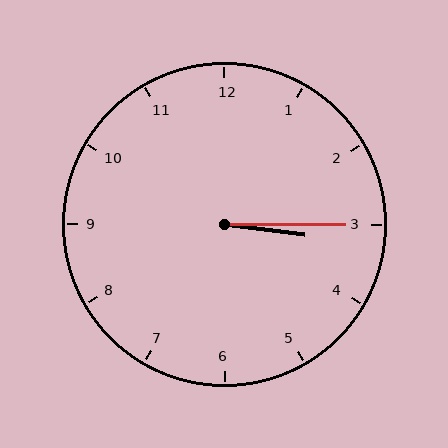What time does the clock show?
3:15.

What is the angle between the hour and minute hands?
Approximately 8 degrees.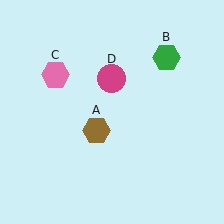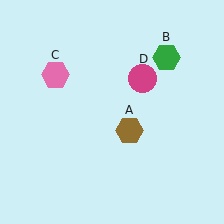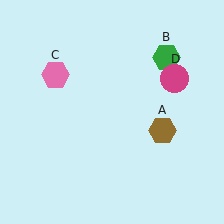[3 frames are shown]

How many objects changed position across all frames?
2 objects changed position: brown hexagon (object A), magenta circle (object D).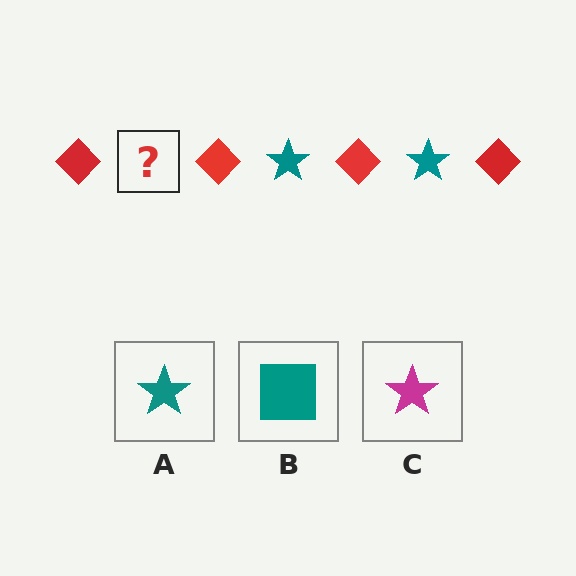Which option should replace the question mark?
Option A.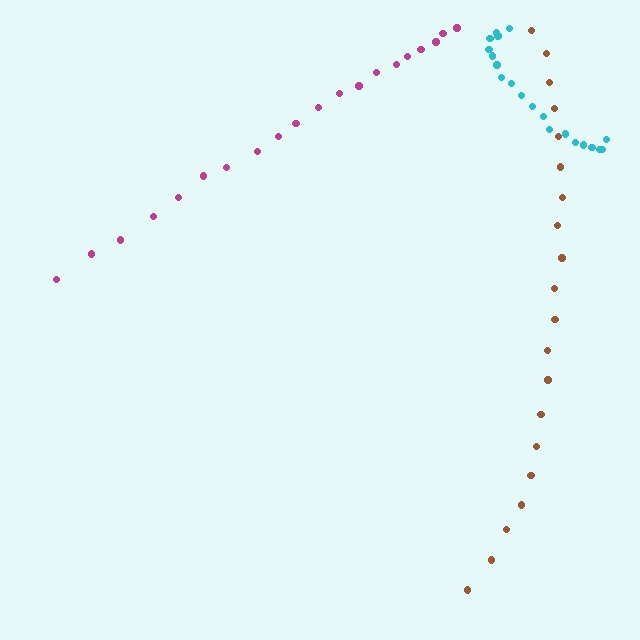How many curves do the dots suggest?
There are 3 distinct paths.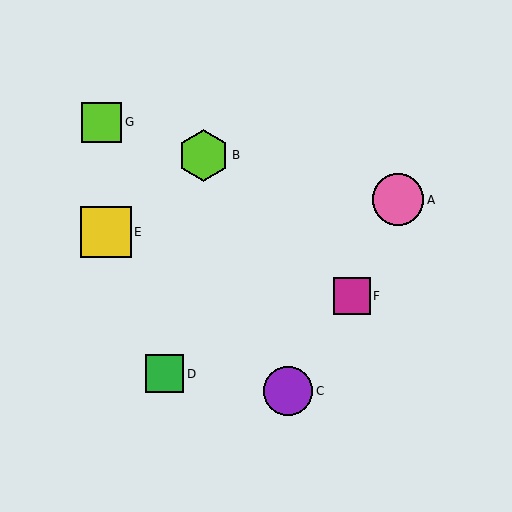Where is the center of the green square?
The center of the green square is at (165, 374).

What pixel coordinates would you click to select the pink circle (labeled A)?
Click at (398, 200) to select the pink circle A.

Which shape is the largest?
The pink circle (labeled A) is the largest.